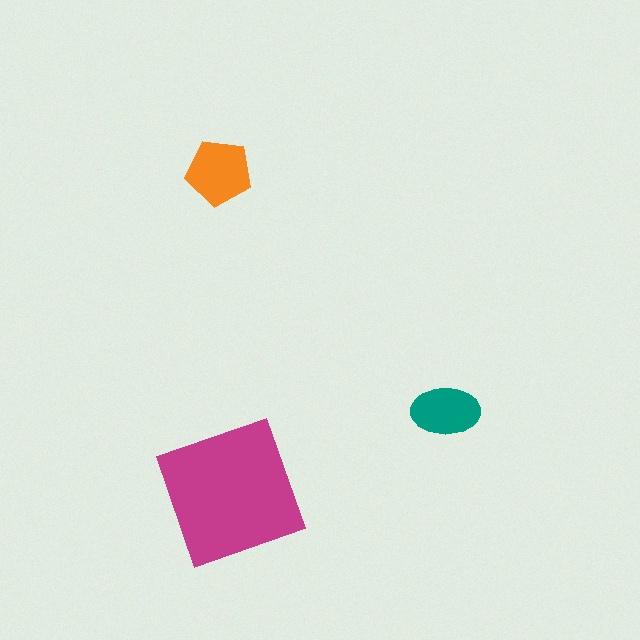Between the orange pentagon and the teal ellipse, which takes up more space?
The orange pentagon.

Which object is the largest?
The magenta square.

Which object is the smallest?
The teal ellipse.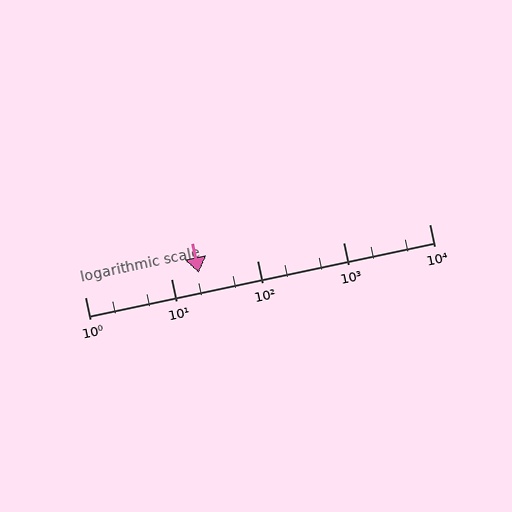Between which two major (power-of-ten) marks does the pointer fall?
The pointer is between 10 and 100.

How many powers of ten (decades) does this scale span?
The scale spans 4 decades, from 1 to 10000.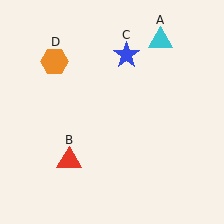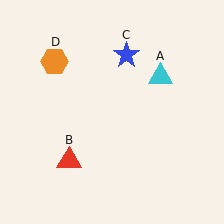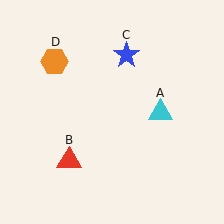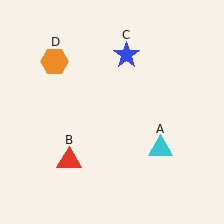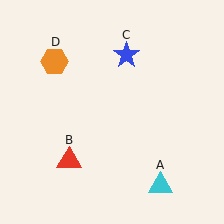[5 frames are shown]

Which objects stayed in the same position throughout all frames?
Red triangle (object B) and blue star (object C) and orange hexagon (object D) remained stationary.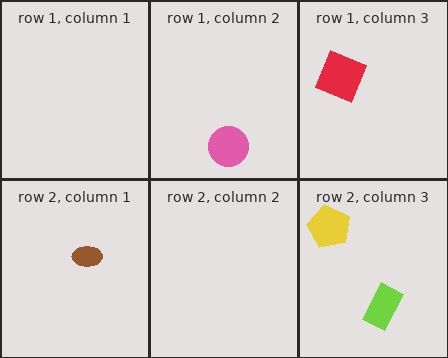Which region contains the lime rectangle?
The row 2, column 3 region.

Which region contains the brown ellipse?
The row 2, column 1 region.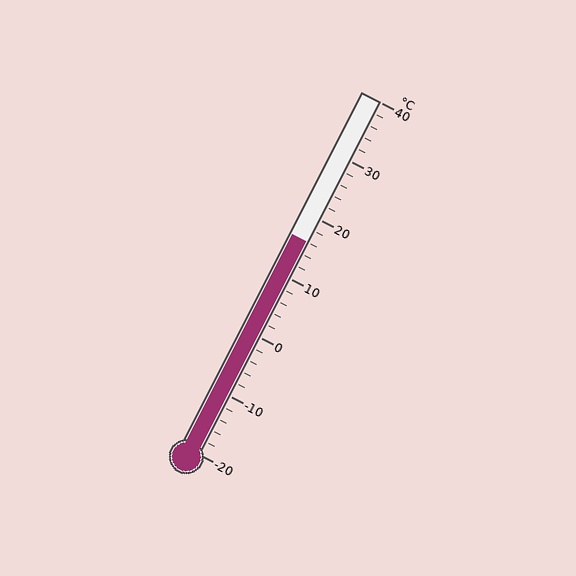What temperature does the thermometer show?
The thermometer shows approximately 16°C.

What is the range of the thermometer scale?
The thermometer scale ranges from -20°C to 40°C.